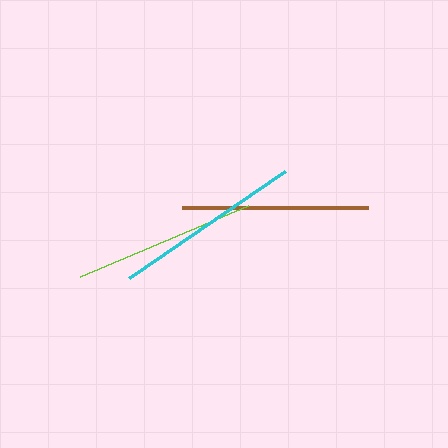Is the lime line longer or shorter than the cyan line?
The cyan line is longer than the lime line.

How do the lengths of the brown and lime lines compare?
The brown and lime lines are approximately the same length.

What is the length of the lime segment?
The lime segment is approximately 183 pixels long.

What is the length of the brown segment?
The brown segment is approximately 186 pixels long.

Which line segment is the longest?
The cyan line is the longest at approximately 189 pixels.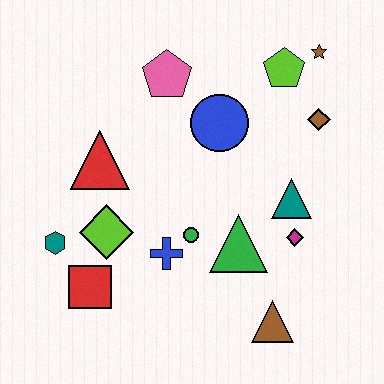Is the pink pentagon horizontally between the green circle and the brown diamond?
No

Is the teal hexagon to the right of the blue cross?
No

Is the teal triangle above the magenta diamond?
Yes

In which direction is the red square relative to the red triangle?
The red square is below the red triangle.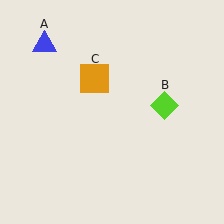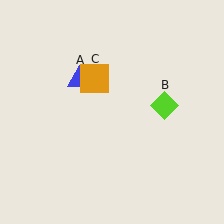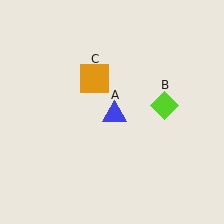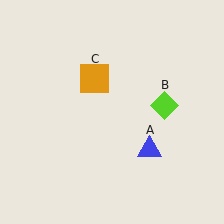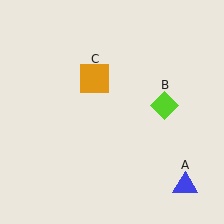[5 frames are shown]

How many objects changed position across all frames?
1 object changed position: blue triangle (object A).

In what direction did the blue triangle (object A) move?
The blue triangle (object A) moved down and to the right.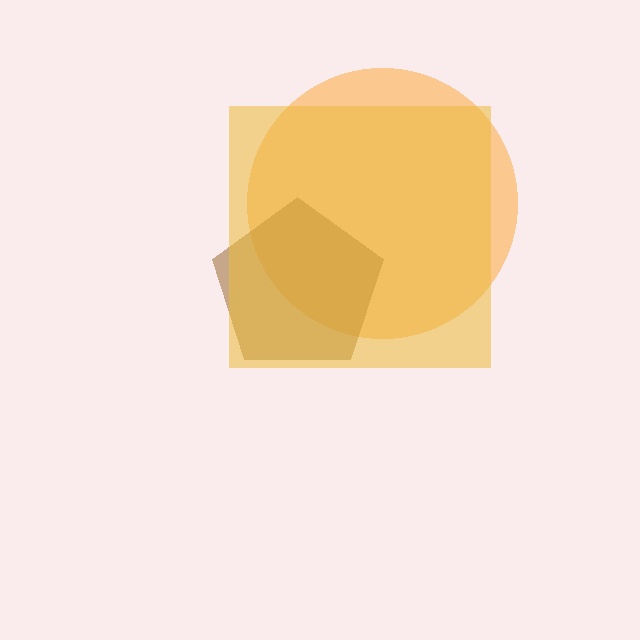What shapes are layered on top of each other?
The layered shapes are: an orange circle, a brown pentagon, a yellow square.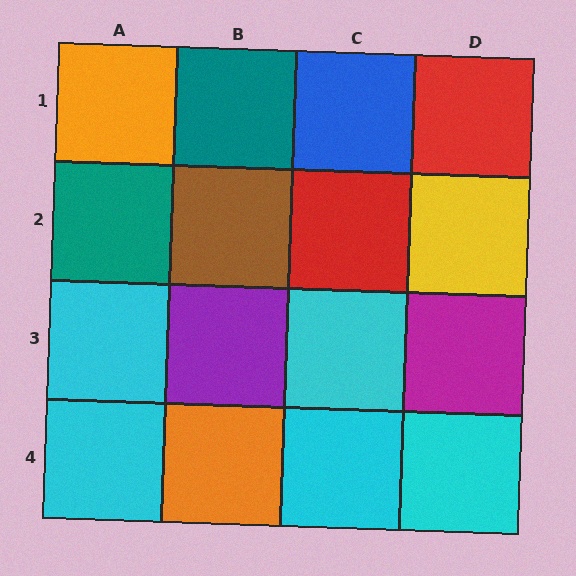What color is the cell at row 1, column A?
Orange.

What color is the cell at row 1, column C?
Blue.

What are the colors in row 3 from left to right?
Cyan, purple, cyan, magenta.